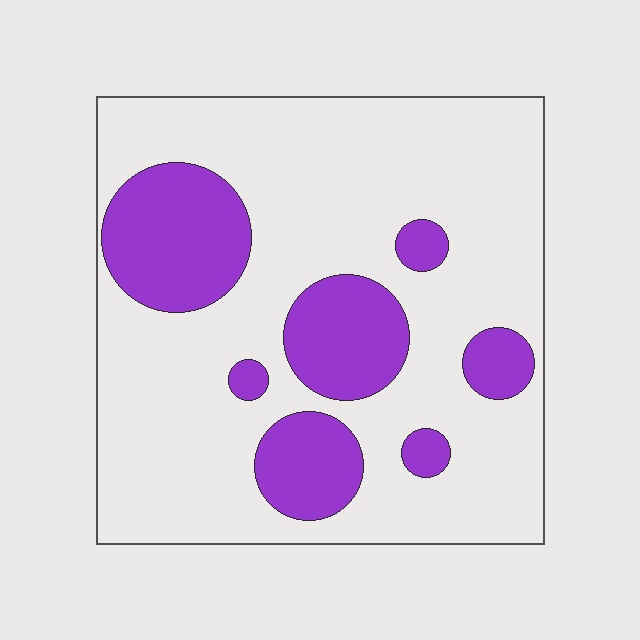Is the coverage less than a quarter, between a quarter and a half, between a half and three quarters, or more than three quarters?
Less than a quarter.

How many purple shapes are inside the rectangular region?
7.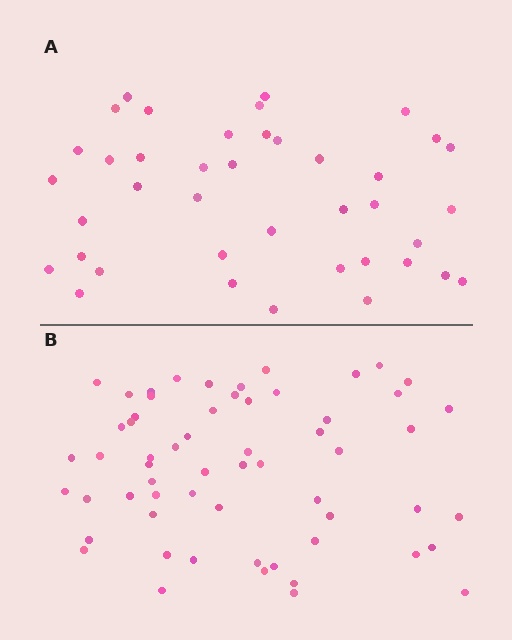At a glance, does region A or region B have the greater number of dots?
Region B (the bottom region) has more dots.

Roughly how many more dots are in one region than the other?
Region B has approximately 20 more dots than region A.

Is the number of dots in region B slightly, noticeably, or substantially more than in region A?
Region B has substantially more. The ratio is roughly 1.5 to 1.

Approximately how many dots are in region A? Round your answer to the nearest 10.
About 40 dots.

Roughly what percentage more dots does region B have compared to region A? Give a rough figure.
About 50% more.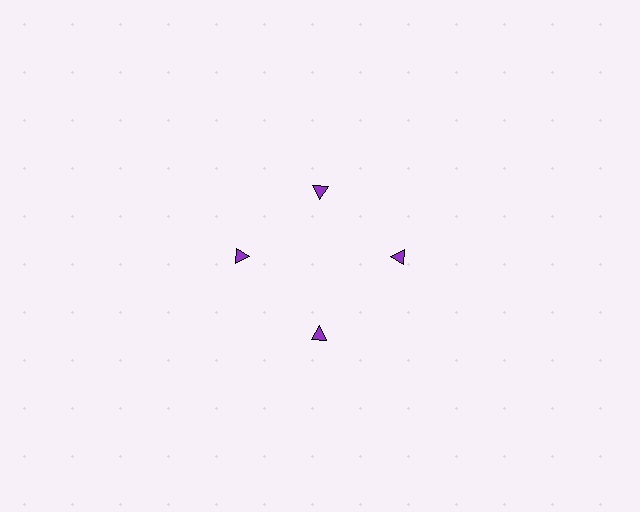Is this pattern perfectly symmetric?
No. The 4 purple triangles are arranged in a ring, but one element near the 12 o'clock position is pulled inward toward the center, breaking the 4-fold rotational symmetry.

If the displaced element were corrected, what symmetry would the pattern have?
It would have 4-fold rotational symmetry — the pattern would map onto itself every 90 degrees.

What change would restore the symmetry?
The symmetry would be restored by moving it outward, back onto the ring so that all 4 triangles sit at equal angles and equal distance from the center.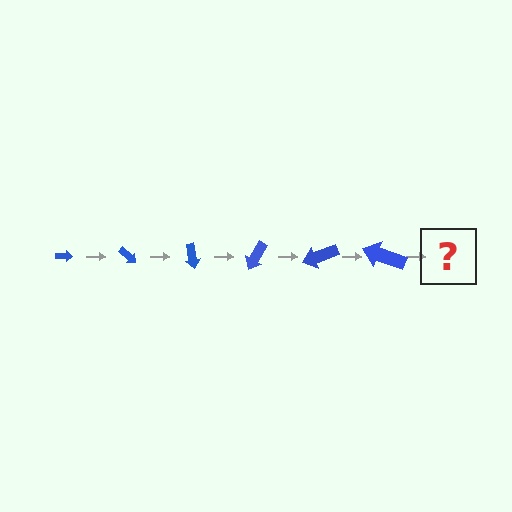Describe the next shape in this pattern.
It should be an arrow, larger than the previous one and rotated 240 degrees from the start.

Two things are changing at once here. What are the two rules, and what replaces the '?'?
The two rules are that the arrow grows larger each step and it rotates 40 degrees each step. The '?' should be an arrow, larger than the previous one and rotated 240 degrees from the start.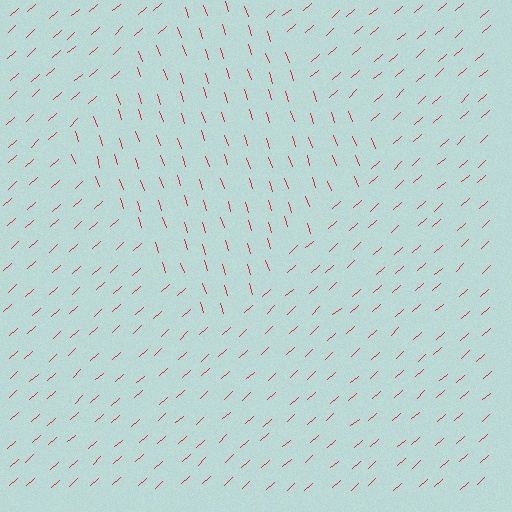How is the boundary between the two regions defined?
The boundary is defined purely by a change in line orientation (approximately 66 degrees difference). All lines are the same color and thickness.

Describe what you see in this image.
The image is filled with small red line segments. A diamond region in the image has lines oriented differently from the surrounding lines, creating a visible texture boundary.